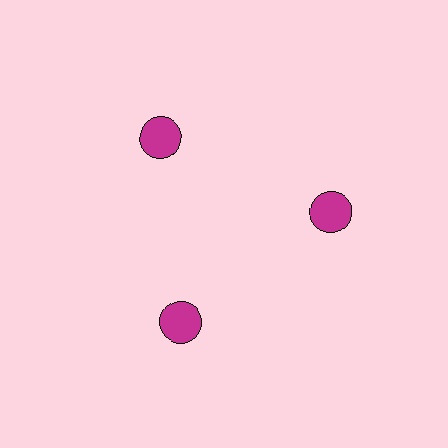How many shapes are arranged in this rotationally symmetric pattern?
There are 3 shapes, arranged in 3 groups of 1.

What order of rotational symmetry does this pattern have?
This pattern has 3-fold rotational symmetry.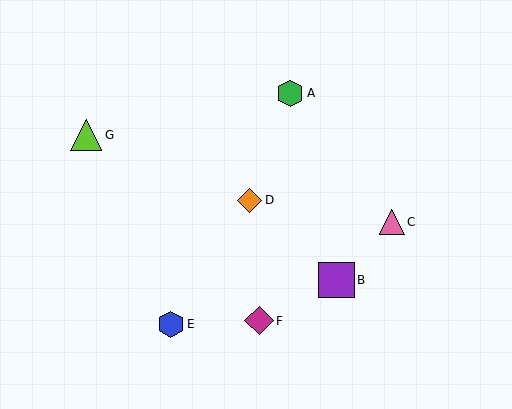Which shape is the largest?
The purple square (labeled B) is the largest.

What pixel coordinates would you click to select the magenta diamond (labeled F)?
Click at (259, 321) to select the magenta diamond F.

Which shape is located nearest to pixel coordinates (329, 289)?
The purple square (labeled B) at (336, 280) is nearest to that location.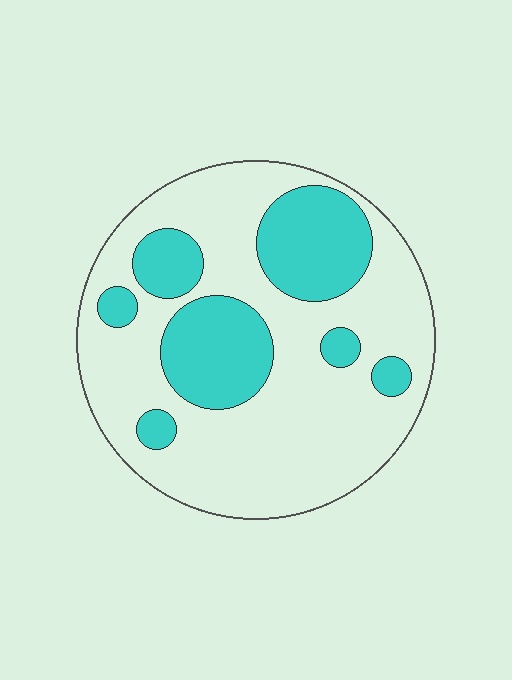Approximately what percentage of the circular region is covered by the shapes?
Approximately 30%.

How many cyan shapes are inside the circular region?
7.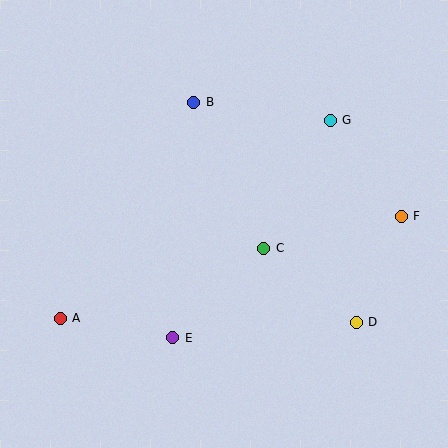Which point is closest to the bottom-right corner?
Point D is closest to the bottom-right corner.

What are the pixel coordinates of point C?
Point C is at (264, 248).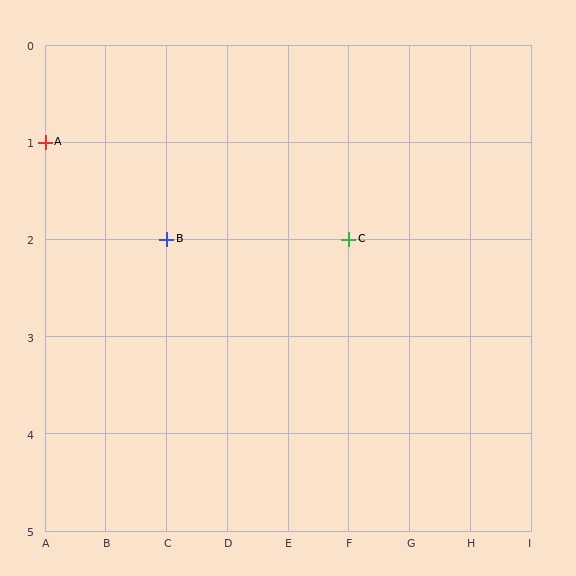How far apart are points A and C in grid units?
Points A and C are 5 columns and 1 row apart (about 5.1 grid units diagonally).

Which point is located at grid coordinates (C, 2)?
Point B is at (C, 2).